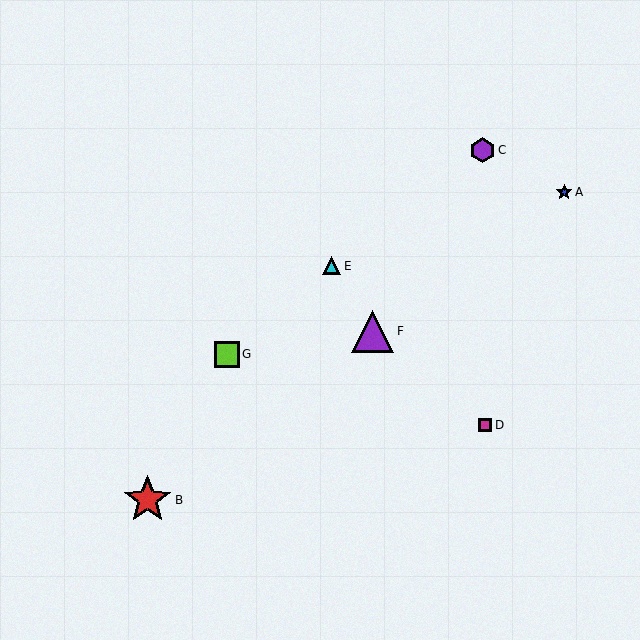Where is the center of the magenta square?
The center of the magenta square is at (485, 425).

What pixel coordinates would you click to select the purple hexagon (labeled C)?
Click at (483, 150) to select the purple hexagon C.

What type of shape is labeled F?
Shape F is a purple triangle.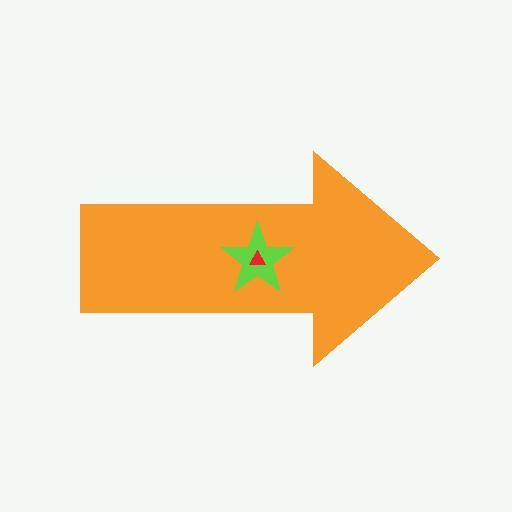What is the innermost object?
The red triangle.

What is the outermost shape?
The orange arrow.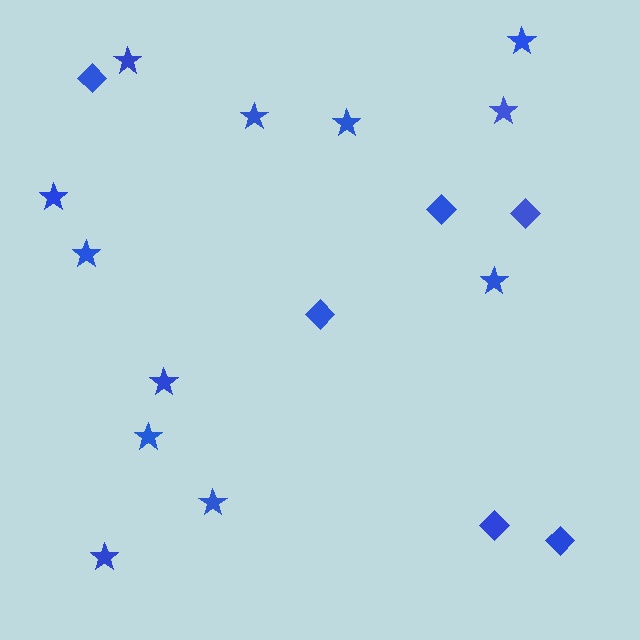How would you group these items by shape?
There are 2 groups: one group of diamonds (6) and one group of stars (12).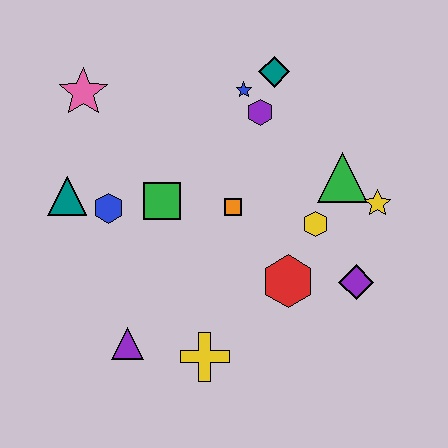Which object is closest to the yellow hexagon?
The green triangle is closest to the yellow hexagon.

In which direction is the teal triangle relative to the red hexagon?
The teal triangle is to the left of the red hexagon.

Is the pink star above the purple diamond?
Yes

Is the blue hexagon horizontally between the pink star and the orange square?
Yes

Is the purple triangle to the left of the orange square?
Yes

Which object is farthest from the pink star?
The purple diamond is farthest from the pink star.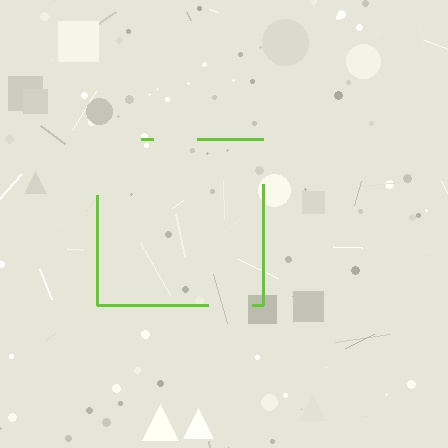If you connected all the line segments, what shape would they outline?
They would outline a square.